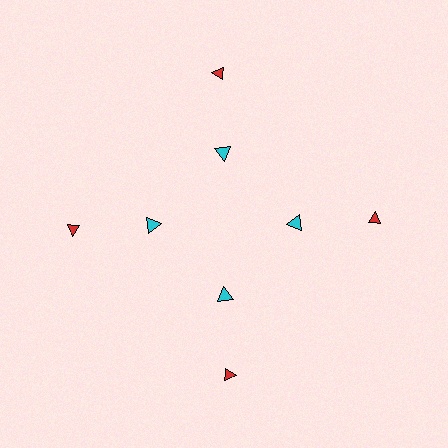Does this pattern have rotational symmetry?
Yes, this pattern has 4-fold rotational symmetry. It looks the same after rotating 90 degrees around the center.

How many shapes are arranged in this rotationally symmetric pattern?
There are 8 shapes, arranged in 4 groups of 2.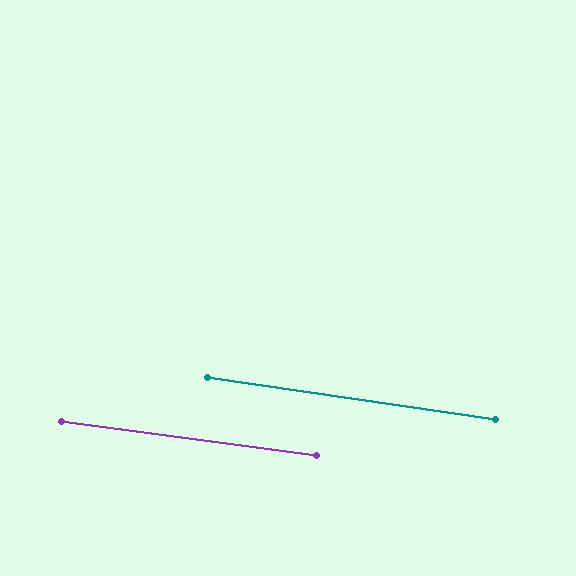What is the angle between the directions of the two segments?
Approximately 1 degree.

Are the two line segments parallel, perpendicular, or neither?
Parallel — their directions differ by only 0.8°.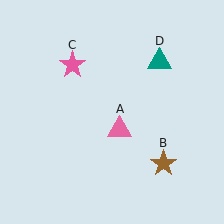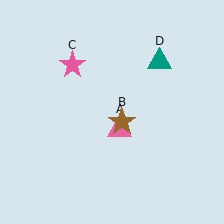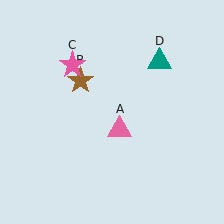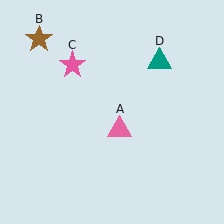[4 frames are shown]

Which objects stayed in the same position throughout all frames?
Pink triangle (object A) and pink star (object C) and teal triangle (object D) remained stationary.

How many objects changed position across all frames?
1 object changed position: brown star (object B).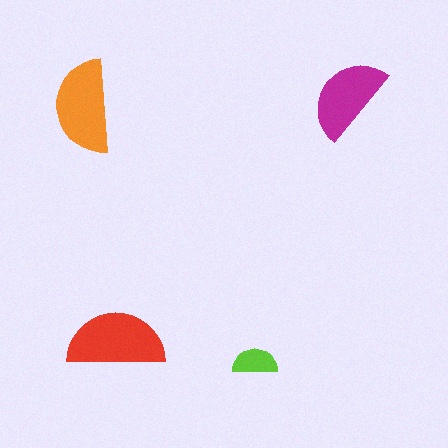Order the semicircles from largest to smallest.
the red one, the orange one, the magenta one, the lime one.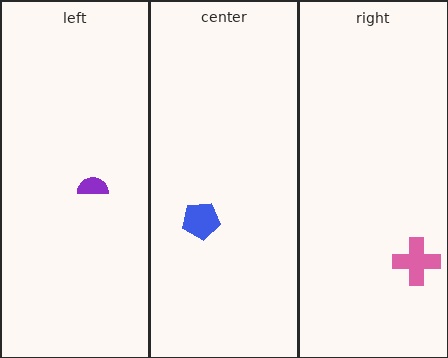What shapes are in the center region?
The blue pentagon.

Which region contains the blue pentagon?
The center region.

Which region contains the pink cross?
The right region.